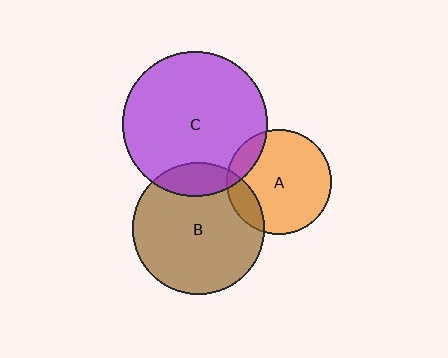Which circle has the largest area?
Circle C (purple).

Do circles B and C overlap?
Yes.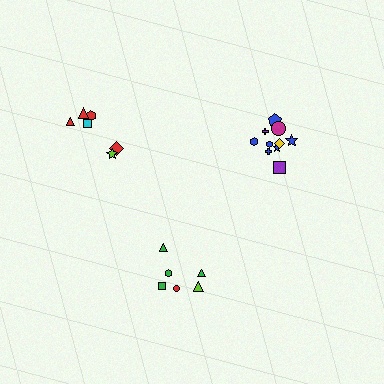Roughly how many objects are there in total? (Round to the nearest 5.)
Roughly 20 objects in total.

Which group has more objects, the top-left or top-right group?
The top-right group.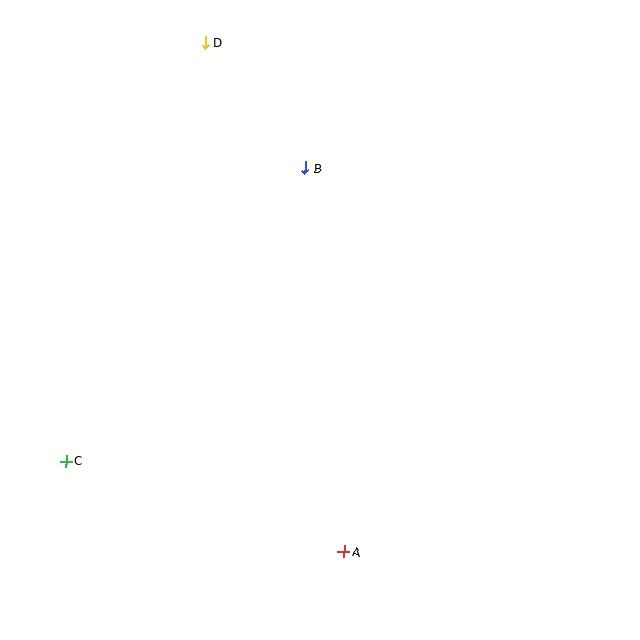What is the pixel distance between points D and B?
The distance between D and B is 160 pixels.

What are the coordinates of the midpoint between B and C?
The midpoint between B and C is at (186, 315).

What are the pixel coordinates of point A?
Point A is at (344, 552).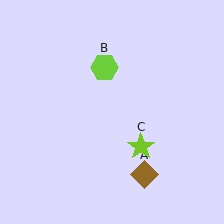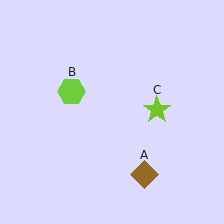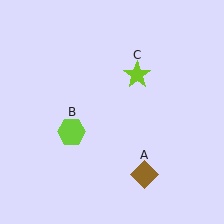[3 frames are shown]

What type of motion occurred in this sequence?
The lime hexagon (object B), lime star (object C) rotated counterclockwise around the center of the scene.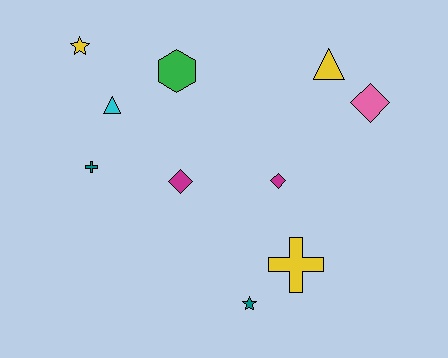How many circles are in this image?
There are no circles.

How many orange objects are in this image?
There are no orange objects.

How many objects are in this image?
There are 10 objects.